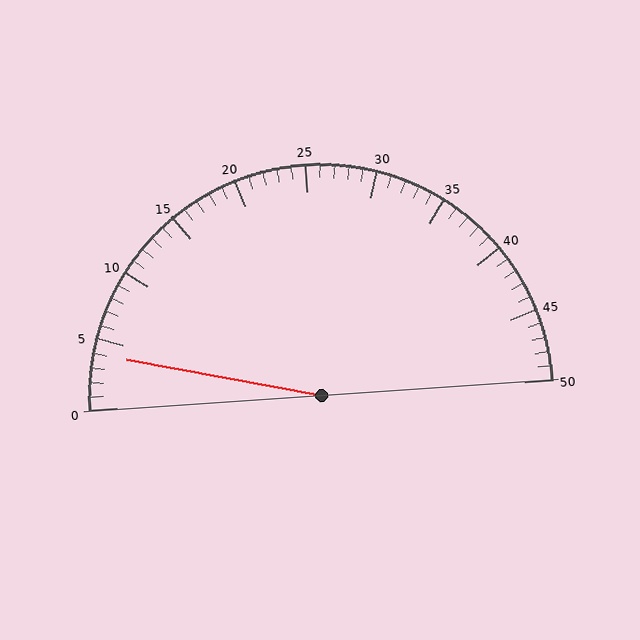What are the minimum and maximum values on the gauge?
The gauge ranges from 0 to 50.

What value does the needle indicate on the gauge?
The needle indicates approximately 4.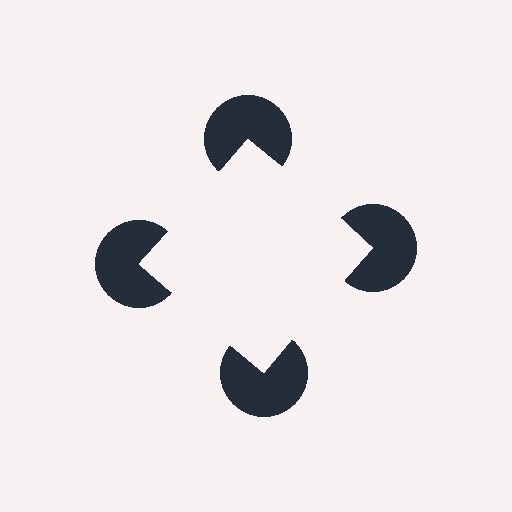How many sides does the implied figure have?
4 sides.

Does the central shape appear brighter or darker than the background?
It typically appears slightly brighter than the background, even though no actual brightness change is drawn.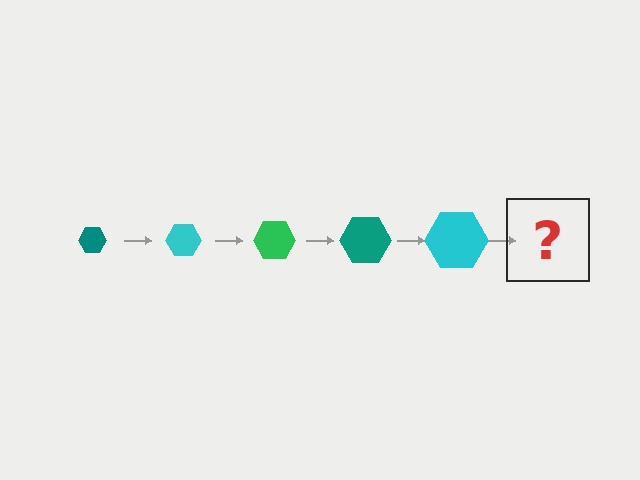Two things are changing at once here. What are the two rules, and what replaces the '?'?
The two rules are that the hexagon grows larger each step and the color cycles through teal, cyan, and green. The '?' should be a green hexagon, larger than the previous one.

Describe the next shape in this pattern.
It should be a green hexagon, larger than the previous one.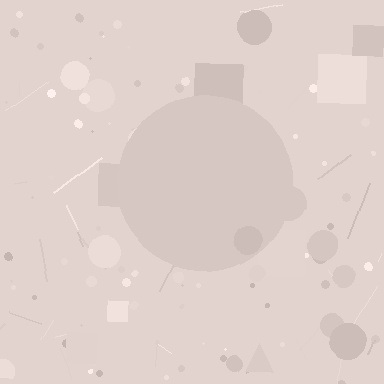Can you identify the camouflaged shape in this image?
The camouflaged shape is a circle.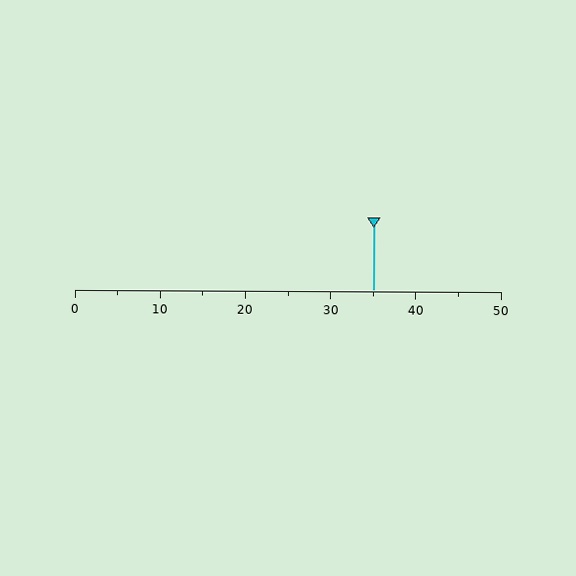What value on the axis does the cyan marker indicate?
The marker indicates approximately 35.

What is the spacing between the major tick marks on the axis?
The major ticks are spaced 10 apart.